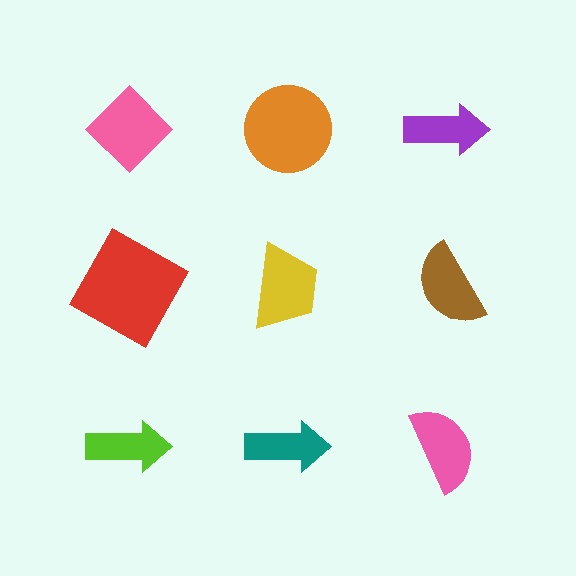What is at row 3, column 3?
A pink semicircle.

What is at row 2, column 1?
A red square.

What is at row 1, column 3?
A purple arrow.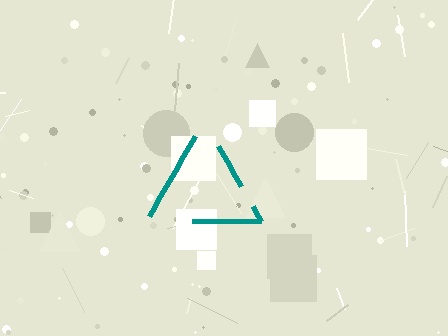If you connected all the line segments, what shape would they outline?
They would outline a triangle.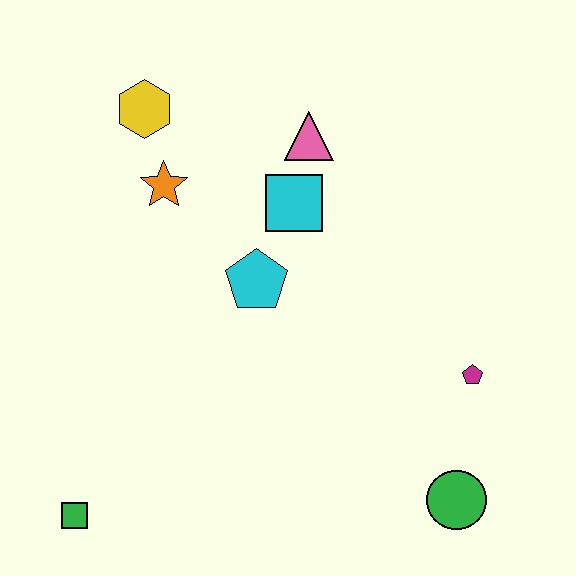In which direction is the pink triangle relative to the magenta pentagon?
The pink triangle is above the magenta pentagon.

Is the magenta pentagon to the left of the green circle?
No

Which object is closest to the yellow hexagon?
The orange star is closest to the yellow hexagon.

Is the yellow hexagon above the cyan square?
Yes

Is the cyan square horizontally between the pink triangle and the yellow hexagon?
Yes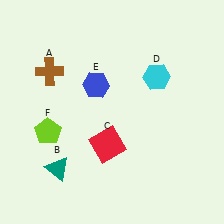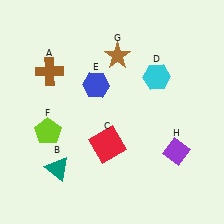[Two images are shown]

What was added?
A brown star (G), a purple diamond (H) were added in Image 2.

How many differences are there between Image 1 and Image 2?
There are 2 differences between the two images.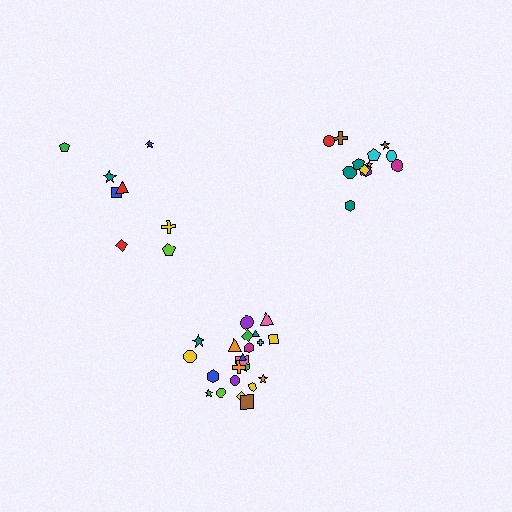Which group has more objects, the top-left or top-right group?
The top-right group.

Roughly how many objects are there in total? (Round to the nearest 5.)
Roughly 40 objects in total.